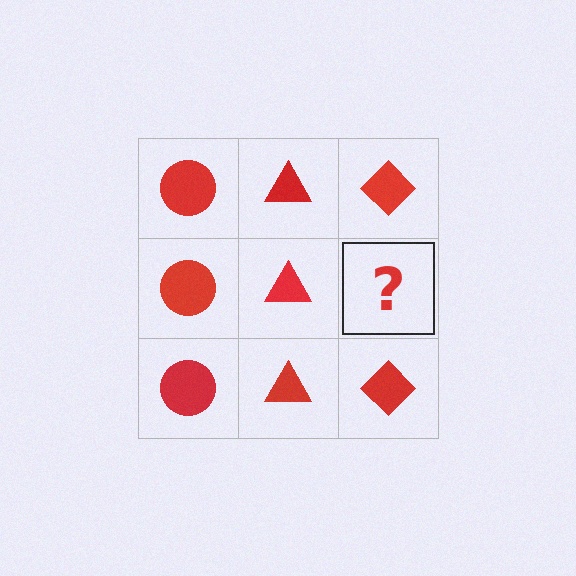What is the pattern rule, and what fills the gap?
The rule is that each column has a consistent shape. The gap should be filled with a red diamond.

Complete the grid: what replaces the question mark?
The question mark should be replaced with a red diamond.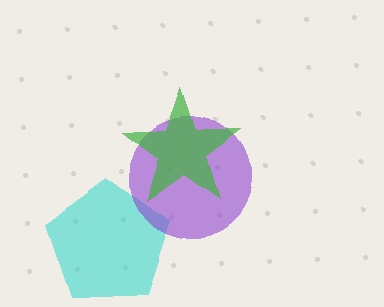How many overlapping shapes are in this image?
There are 3 overlapping shapes in the image.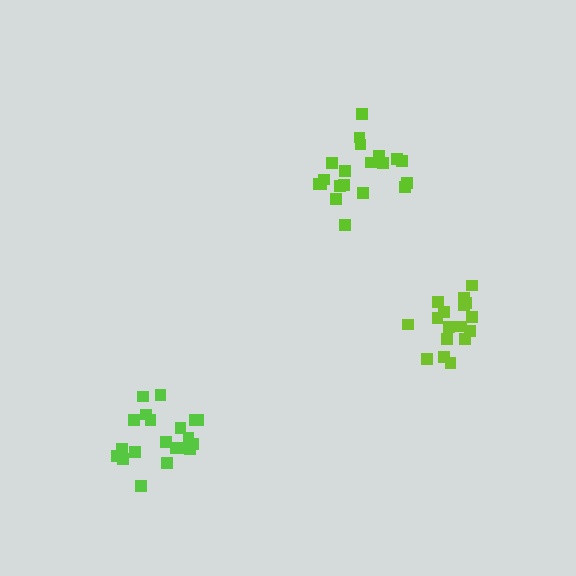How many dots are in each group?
Group 1: 18 dots, Group 2: 20 dots, Group 3: 20 dots (58 total).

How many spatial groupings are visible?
There are 3 spatial groupings.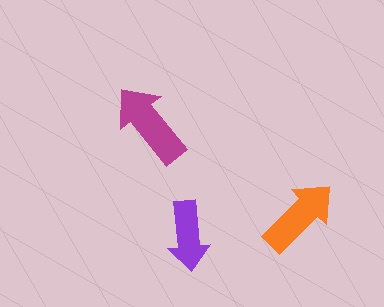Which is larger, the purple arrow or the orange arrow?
The orange one.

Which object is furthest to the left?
The magenta arrow is leftmost.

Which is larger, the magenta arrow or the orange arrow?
The magenta one.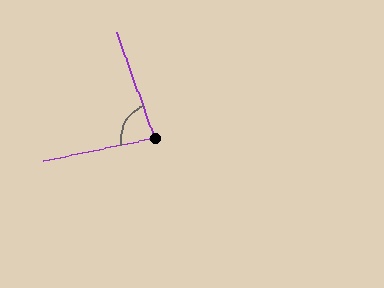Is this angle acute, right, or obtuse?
It is acute.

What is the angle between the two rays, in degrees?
Approximately 82 degrees.